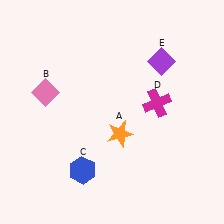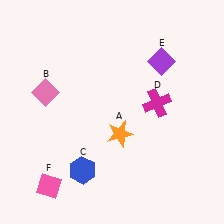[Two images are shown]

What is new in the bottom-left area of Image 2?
A pink diamond (F) was added in the bottom-left area of Image 2.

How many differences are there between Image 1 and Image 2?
There is 1 difference between the two images.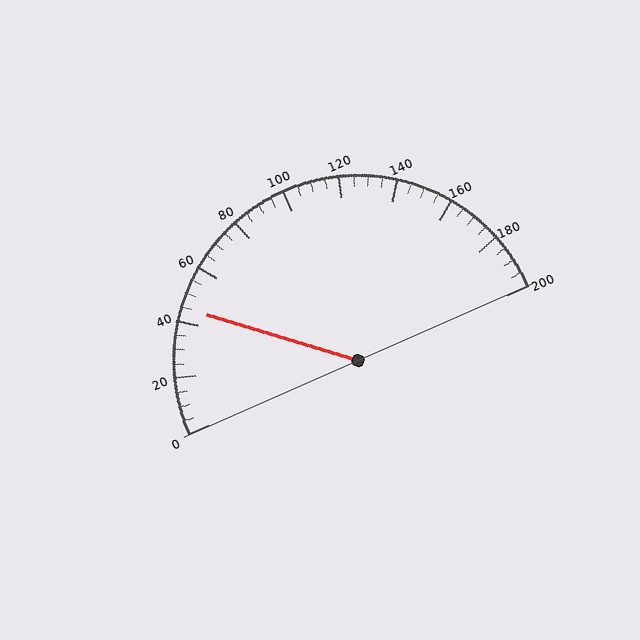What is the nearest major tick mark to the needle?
The nearest major tick mark is 40.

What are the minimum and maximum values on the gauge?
The gauge ranges from 0 to 200.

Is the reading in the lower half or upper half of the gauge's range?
The reading is in the lower half of the range (0 to 200).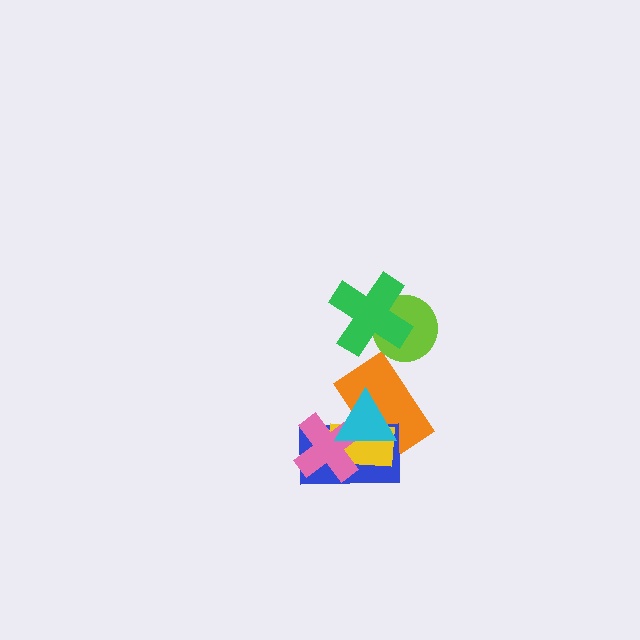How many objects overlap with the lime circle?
1 object overlaps with the lime circle.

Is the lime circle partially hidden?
Yes, it is partially covered by another shape.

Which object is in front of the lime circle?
The green cross is in front of the lime circle.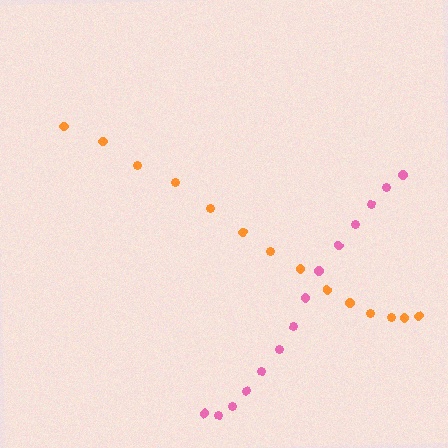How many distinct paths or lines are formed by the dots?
There are 2 distinct paths.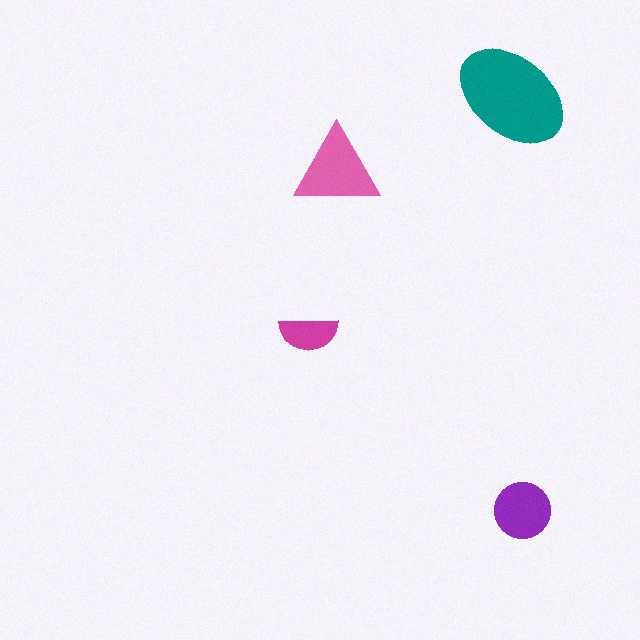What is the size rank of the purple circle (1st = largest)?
3rd.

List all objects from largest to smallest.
The teal ellipse, the pink triangle, the purple circle, the magenta semicircle.